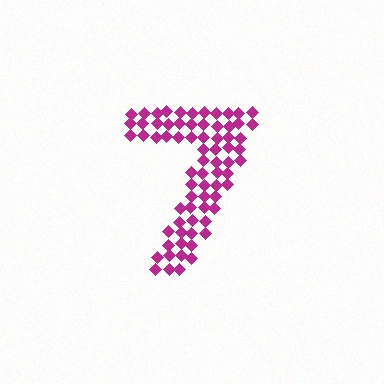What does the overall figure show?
The overall figure shows the digit 7.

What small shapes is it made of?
It is made of small diamonds.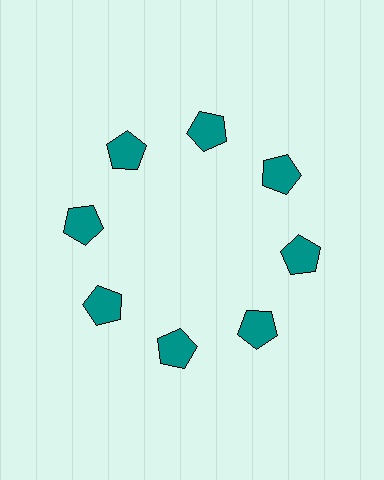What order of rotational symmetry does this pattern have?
This pattern has 8-fold rotational symmetry.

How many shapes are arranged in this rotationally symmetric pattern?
There are 8 shapes, arranged in 8 groups of 1.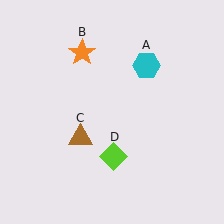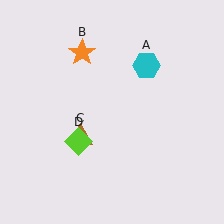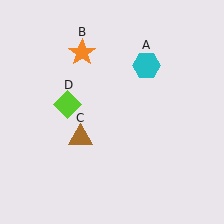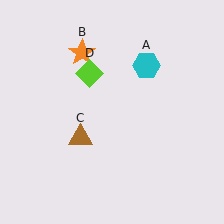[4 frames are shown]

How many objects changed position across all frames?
1 object changed position: lime diamond (object D).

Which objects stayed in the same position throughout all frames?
Cyan hexagon (object A) and orange star (object B) and brown triangle (object C) remained stationary.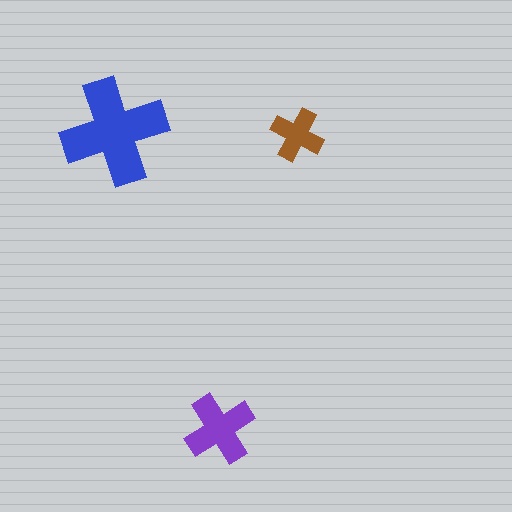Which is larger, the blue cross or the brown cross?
The blue one.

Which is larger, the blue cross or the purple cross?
The blue one.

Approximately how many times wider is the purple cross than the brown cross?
About 1.5 times wider.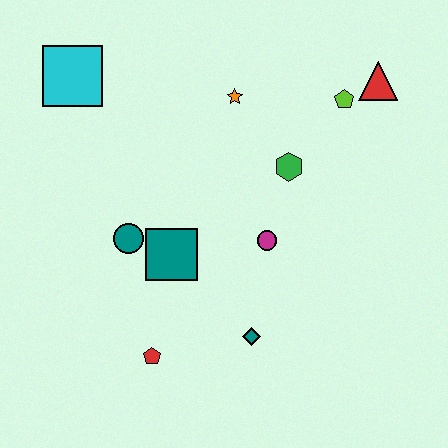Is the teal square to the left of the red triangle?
Yes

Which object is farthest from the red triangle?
The red pentagon is farthest from the red triangle.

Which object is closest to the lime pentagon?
The red triangle is closest to the lime pentagon.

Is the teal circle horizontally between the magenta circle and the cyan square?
Yes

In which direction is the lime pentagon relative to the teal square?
The lime pentagon is to the right of the teal square.